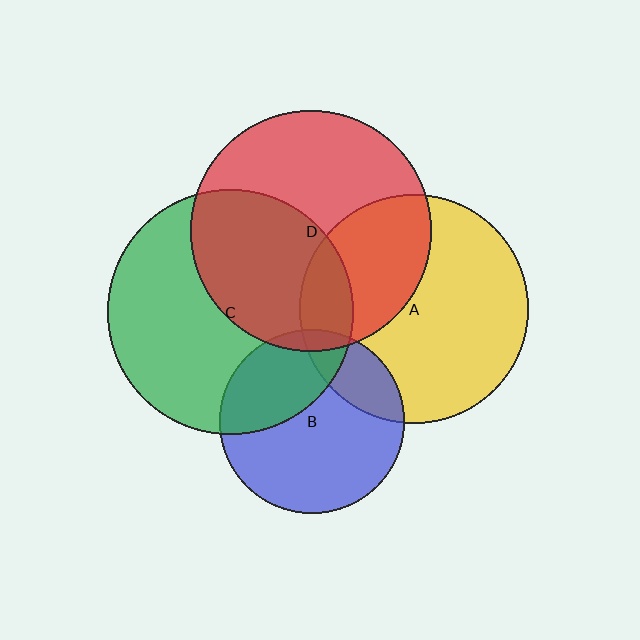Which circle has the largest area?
Circle C (green).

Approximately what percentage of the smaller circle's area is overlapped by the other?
Approximately 35%.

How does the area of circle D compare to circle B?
Approximately 1.7 times.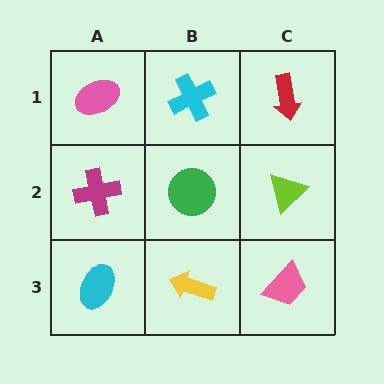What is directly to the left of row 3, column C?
A yellow arrow.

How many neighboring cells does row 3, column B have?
3.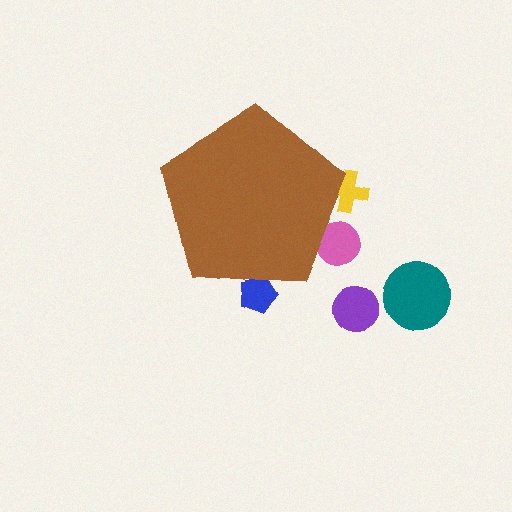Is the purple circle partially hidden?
No, the purple circle is fully visible.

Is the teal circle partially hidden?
No, the teal circle is fully visible.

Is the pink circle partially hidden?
Yes, the pink circle is partially hidden behind the brown pentagon.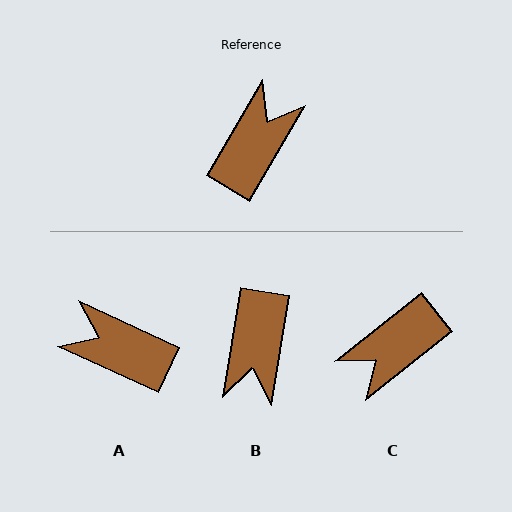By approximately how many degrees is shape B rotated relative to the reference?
Approximately 159 degrees clockwise.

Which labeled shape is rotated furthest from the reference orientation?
C, about 159 degrees away.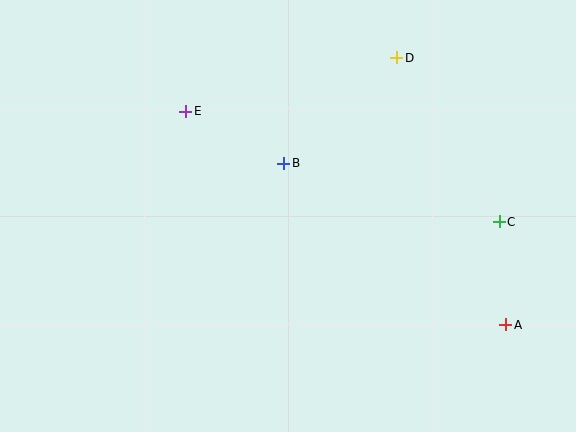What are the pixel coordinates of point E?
Point E is at (186, 111).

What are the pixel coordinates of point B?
Point B is at (284, 163).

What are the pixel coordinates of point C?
Point C is at (499, 222).